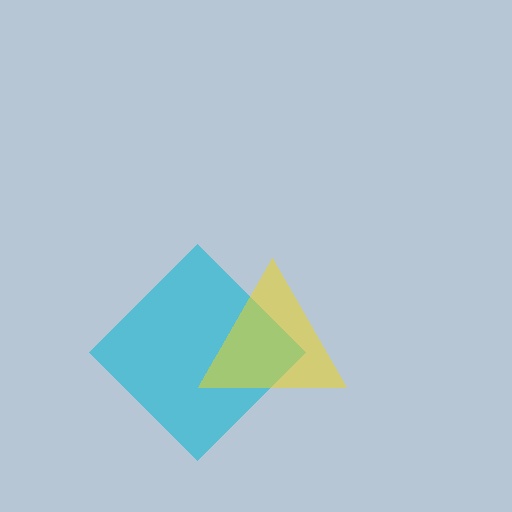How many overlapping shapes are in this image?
There are 2 overlapping shapes in the image.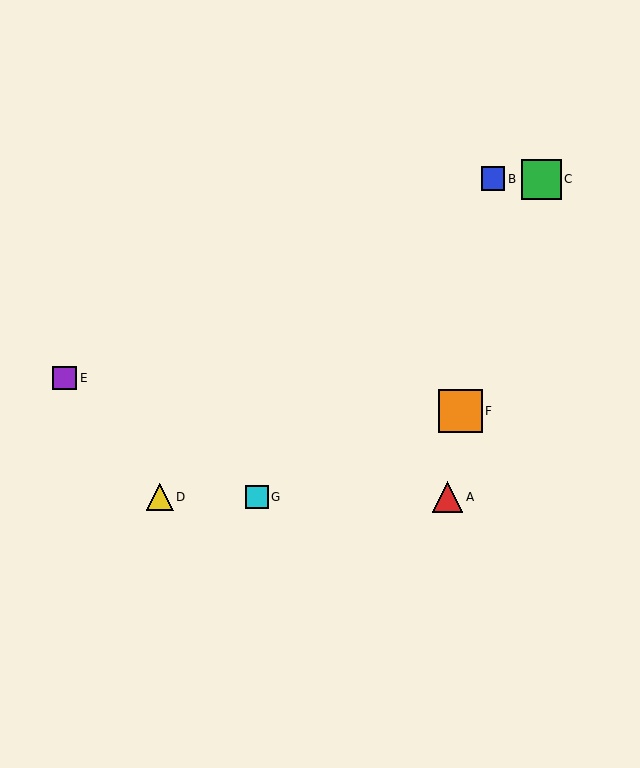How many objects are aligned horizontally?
3 objects (A, D, G) are aligned horizontally.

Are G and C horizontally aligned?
No, G is at y≈497 and C is at y≈179.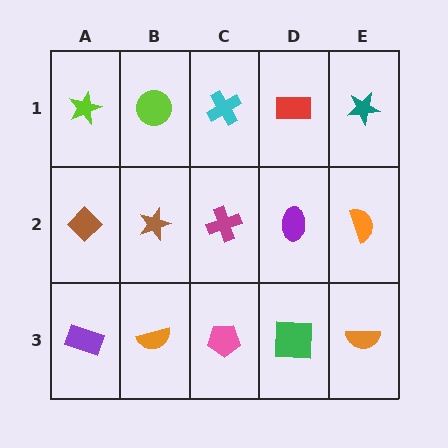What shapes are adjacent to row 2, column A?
A lime star (row 1, column A), a purple rectangle (row 3, column A), a brown star (row 2, column B).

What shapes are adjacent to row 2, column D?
A red rectangle (row 1, column D), a green square (row 3, column D), a magenta cross (row 2, column C), an orange semicircle (row 2, column E).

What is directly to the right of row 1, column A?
A lime circle.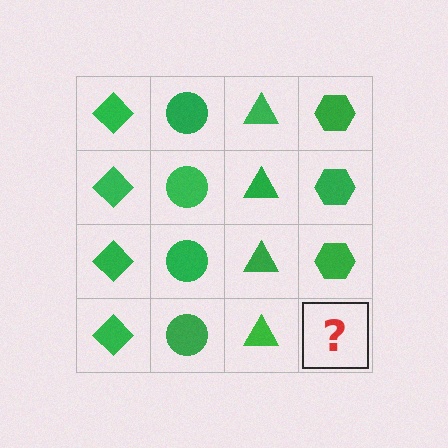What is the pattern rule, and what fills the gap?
The rule is that each column has a consistent shape. The gap should be filled with a green hexagon.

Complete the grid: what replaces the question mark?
The question mark should be replaced with a green hexagon.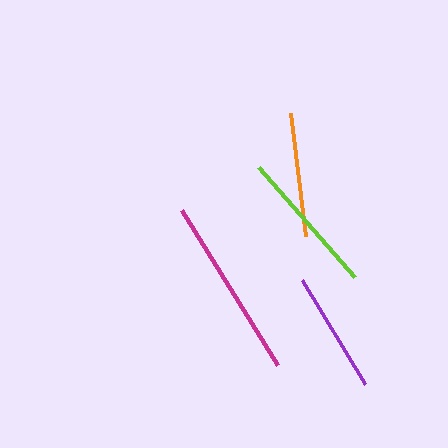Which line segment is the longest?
The magenta line is the longest at approximately 182 pixels.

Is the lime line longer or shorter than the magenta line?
The magenta line is longer than the lime line.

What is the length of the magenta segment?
The magenta segment is approximately 182 pixels long.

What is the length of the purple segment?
The purple segment is approximately 122 pixels long.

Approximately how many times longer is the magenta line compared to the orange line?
The magenta line is approximately 1.5 times the length of the orange line.